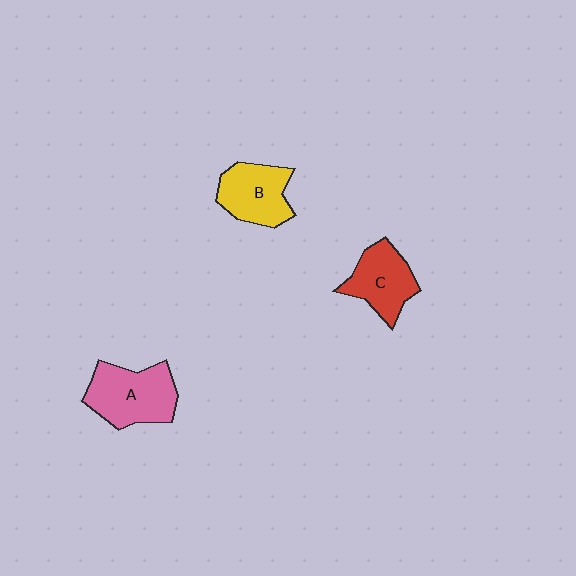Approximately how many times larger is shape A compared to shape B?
Approximately 1.2 times.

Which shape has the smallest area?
Shape C (red).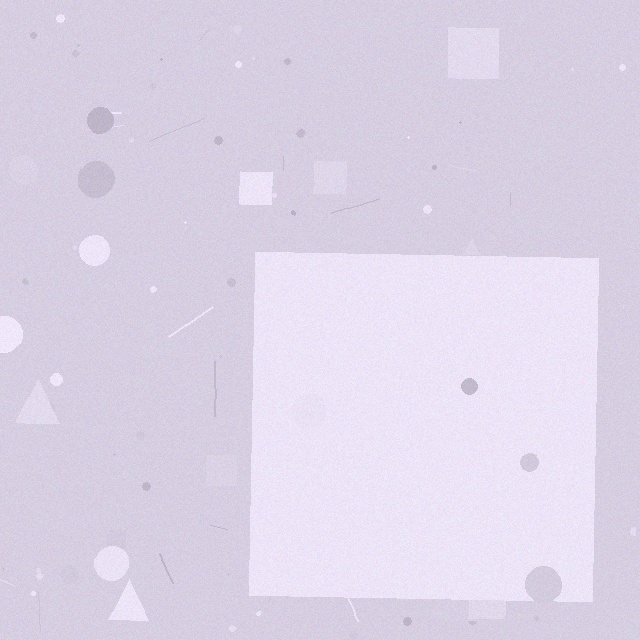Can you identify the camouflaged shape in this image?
The camouflaged shape is a square.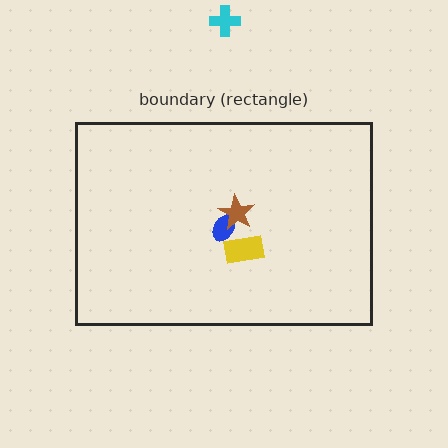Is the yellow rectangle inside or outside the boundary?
Inside.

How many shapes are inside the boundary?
3 inside, 1 outside.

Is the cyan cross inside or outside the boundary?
Outside.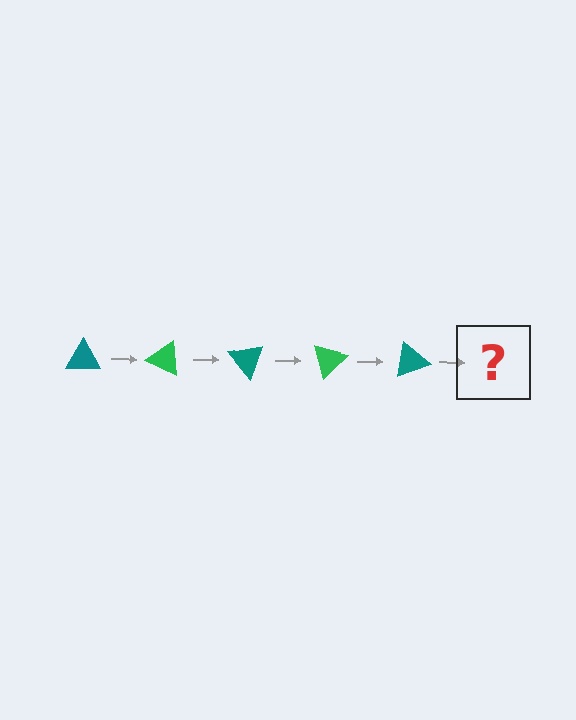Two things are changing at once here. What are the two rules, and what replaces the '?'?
The two rules are that it rotates 25 degrees each step and the color cycles through teal and green. The '?' should be a green triangle, rotated 125 degrees from the start.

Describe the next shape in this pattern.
It should be a green triangle, rotated 125 degrees from the start.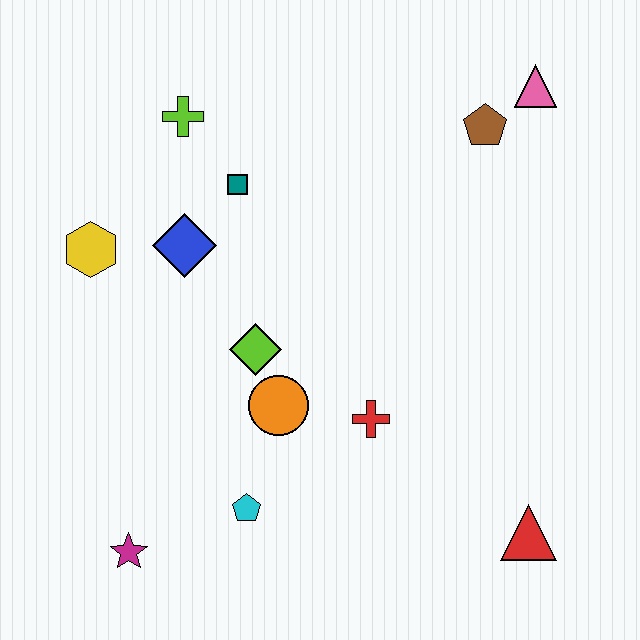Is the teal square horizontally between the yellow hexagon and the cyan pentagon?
Yes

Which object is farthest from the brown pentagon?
The magenta star is farthest from the brown pentagon.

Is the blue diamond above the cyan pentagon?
Yes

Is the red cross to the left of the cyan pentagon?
No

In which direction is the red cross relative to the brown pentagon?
The red cross is below the brown pentagon.